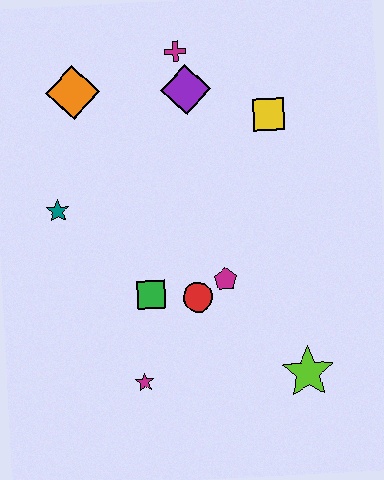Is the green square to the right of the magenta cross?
No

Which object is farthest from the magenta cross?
The lime star is farthest from the magenta cross.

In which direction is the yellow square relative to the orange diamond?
The yellow square is to the right of the orange diamond.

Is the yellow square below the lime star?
No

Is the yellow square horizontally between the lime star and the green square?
Yes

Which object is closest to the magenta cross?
The purple diamond is closest to the magenta cross.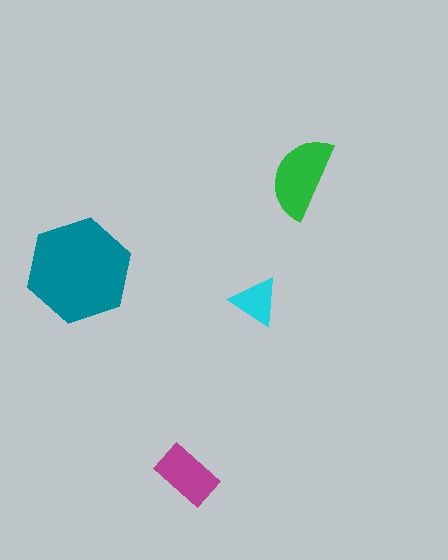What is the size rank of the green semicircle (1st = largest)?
2nd.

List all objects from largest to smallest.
The teal hexagon, the green semicircle, the magenta rectangle, the cyan triangle.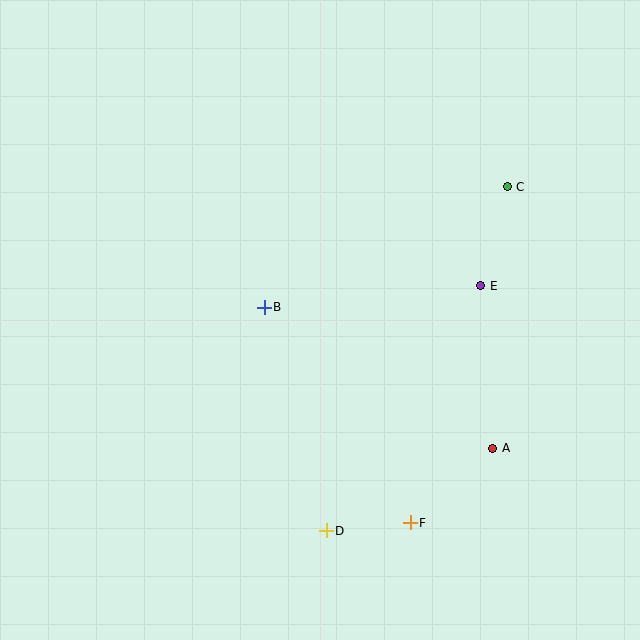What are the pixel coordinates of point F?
Point F is at (410, 523).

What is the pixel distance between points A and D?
The distance between A and D is 186 pixels.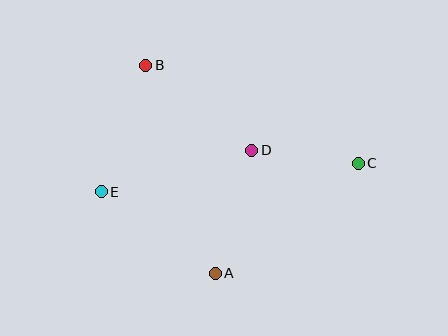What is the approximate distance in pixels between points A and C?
The distance between A and C is approximately 180 pixels.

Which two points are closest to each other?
Points C and D are closest to each other.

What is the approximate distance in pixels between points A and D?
The distance between A and D is approximately 128 pixels.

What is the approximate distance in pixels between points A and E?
The distance between A and E is approximately 140 pixels.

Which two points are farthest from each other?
Points C and E are farthest from each other.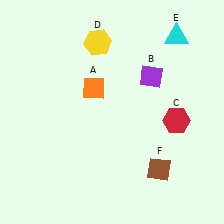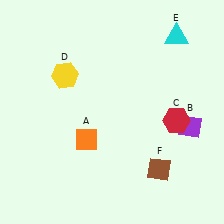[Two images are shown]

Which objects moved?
The objects that moved are: the orange diamond (A), the purple diamond (B), the yellow hexagon (D).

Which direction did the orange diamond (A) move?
The orange diamond (A) moved down.